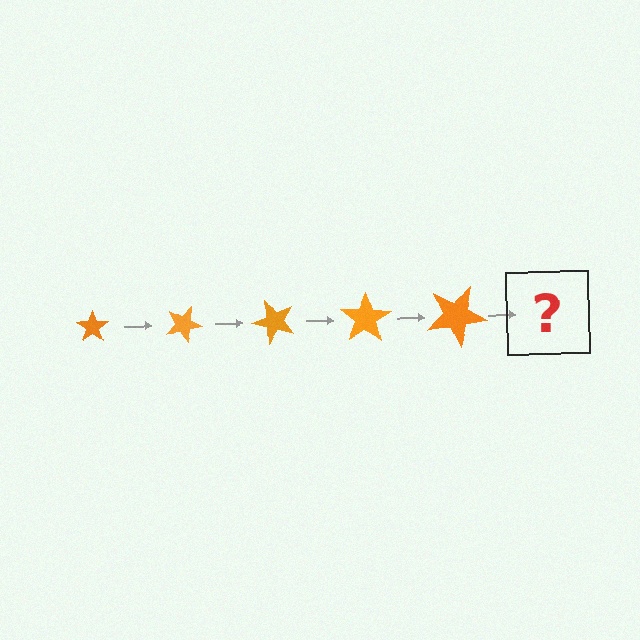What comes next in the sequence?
The next element should be a star, larger than the previous one and rotated 125 degrees from the start.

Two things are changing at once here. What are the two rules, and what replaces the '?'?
The two rules are that the star grows larger each step and it rotates 25 degrees each step. The '?' should be a star, larger than the previous one and rotated 125 degrees from the start.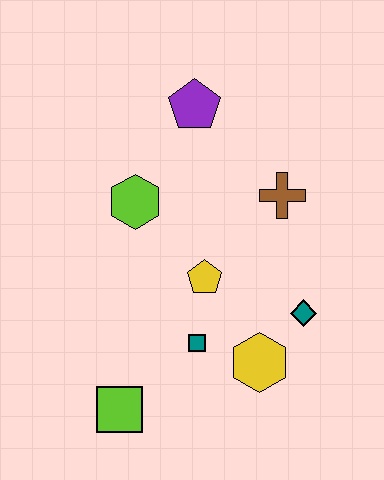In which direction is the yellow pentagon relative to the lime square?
The yellow pentagon is above the lime square.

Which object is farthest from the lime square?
The purple pentagon is farthest from the lime square.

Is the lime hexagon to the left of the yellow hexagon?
Yes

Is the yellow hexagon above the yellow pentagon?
No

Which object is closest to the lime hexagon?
The yellow pentagon is closest to the lime hexagon.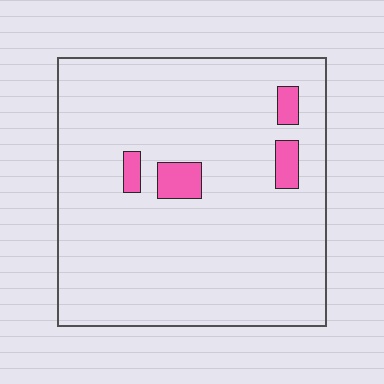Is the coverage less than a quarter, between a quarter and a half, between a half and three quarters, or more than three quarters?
Less than a quarter.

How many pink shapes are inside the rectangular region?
4.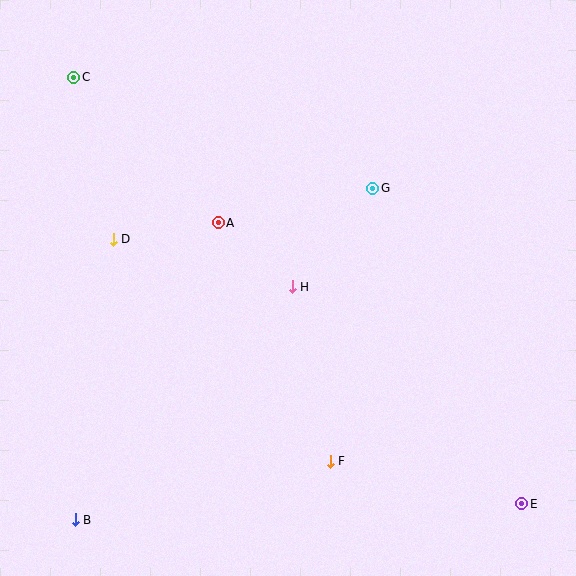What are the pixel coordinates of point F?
Point F is at (330, 461).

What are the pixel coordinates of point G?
Point G is at (373, 188).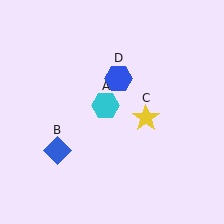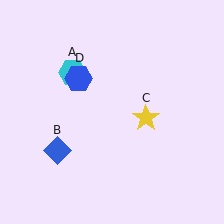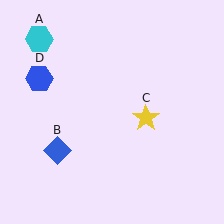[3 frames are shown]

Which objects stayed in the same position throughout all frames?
Blue diamond (object B) and yellow star (object C) remained stationary.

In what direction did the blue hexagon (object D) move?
The blue hexagon (object D) moved left.